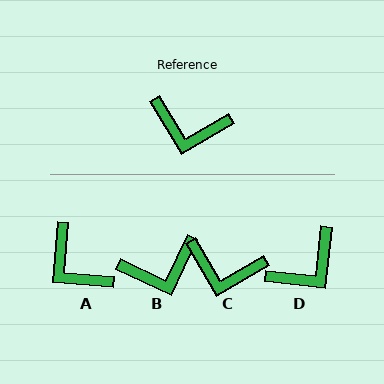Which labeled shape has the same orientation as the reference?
C.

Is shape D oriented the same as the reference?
No, it is off by about 53 degrees.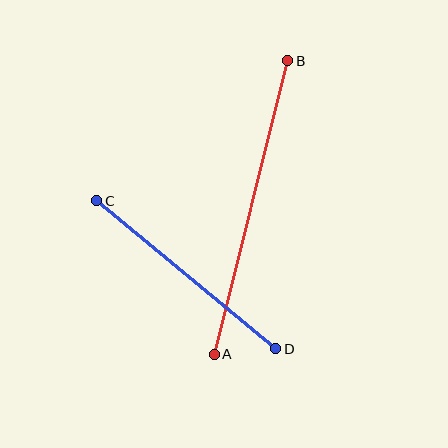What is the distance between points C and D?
The distance is approximately 232 pixels.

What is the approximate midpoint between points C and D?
The midpoint is at approximately (186, 275) pixels.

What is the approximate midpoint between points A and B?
The midpoint is at approximately (251, 208) pixels.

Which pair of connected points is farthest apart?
Points A and B are farthest apart.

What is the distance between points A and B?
The distance is approximately 303 pixels.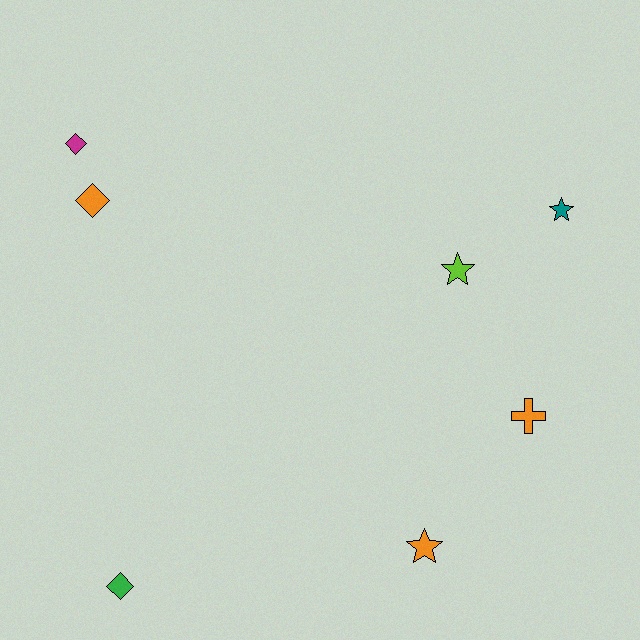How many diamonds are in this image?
There are 3 diamonds.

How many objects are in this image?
There are 7 objects.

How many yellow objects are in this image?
There are no yellow objects.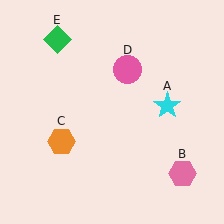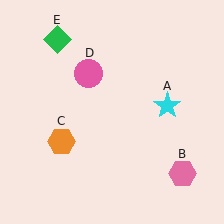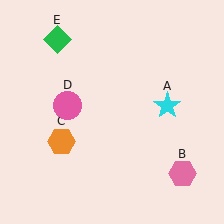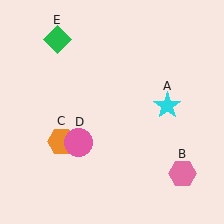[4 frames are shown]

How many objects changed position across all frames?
1 object changed position: pink circle (object D).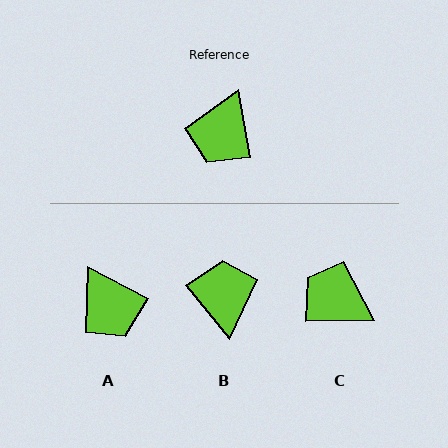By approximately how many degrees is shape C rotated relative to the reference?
Approximately 99 degrees clockwise.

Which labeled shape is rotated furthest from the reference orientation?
B, about 151 degrees away.